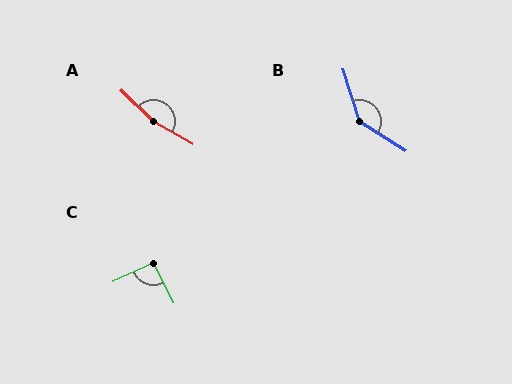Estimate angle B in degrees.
Approximately 140 degrees.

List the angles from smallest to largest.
C (91°), B (140°), A (165°).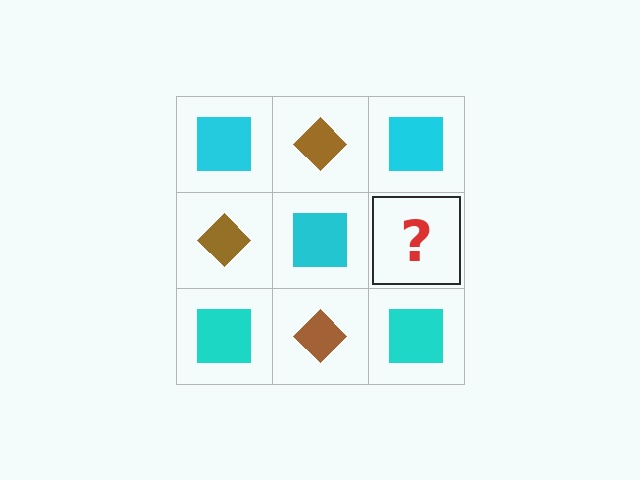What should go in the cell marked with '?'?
The missing cell should contain a brown diamond.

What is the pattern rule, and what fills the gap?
The rule is that it alternates cyan square and brown diamond in a checkerboard pattern. The gap should be filled with a brown diamond.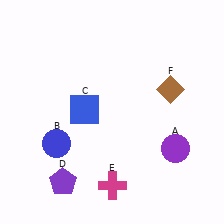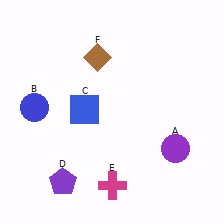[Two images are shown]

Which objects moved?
The objects that moved are: the blue circle (B), the brown diamond (F).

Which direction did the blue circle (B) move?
The blue circle (B) moved up.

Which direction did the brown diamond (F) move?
The brown diamond (F) moved left.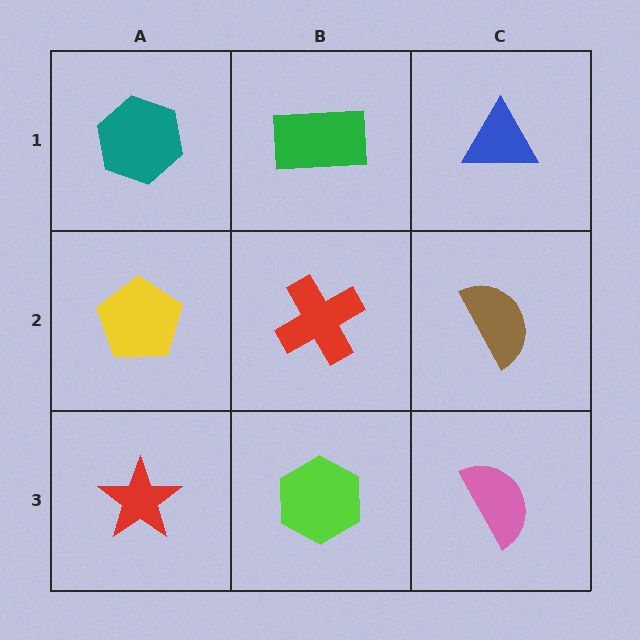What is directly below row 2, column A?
A red star.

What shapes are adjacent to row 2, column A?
A teal hexagon (row 1, column A), a red star (row 3, column A), a red cross (row 2, column B).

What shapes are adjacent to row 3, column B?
A red cross (row 2, column B), a red star (row 3, column A), a pink semicircle (row 3, column C).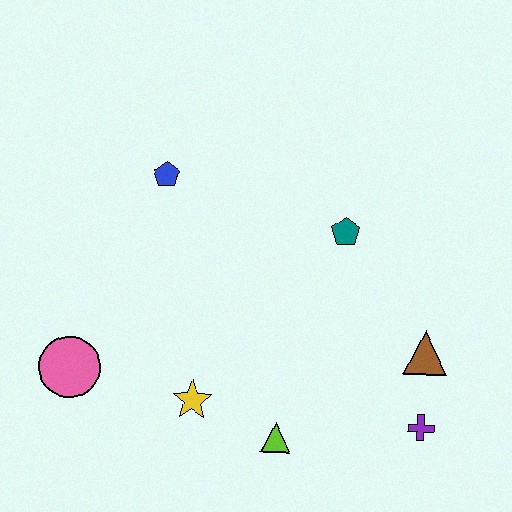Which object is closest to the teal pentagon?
The brown triangle is closest to the teal pentagon.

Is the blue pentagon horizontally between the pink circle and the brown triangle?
Yes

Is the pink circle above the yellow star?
Yes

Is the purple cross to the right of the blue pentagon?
Yes